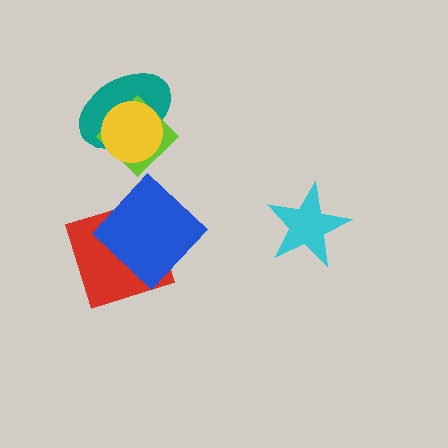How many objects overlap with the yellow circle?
2 objects overlap with the yellow circle.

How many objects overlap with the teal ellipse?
2 objects overlap with the teal ellipse.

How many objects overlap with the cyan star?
0 objects overlap with the cyan star.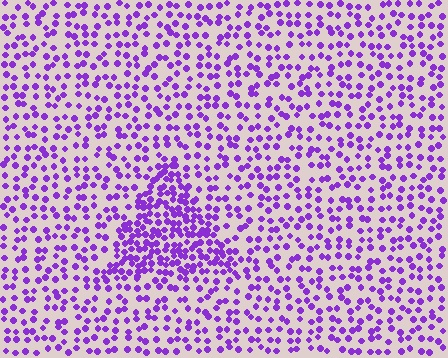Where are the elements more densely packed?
The elements are more densely packed inside the triangle boundary.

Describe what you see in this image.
The image contains small purple elements arranged at two different densities. A triangle-shaped region is visible where the elements are more densely packed than the surrounding area.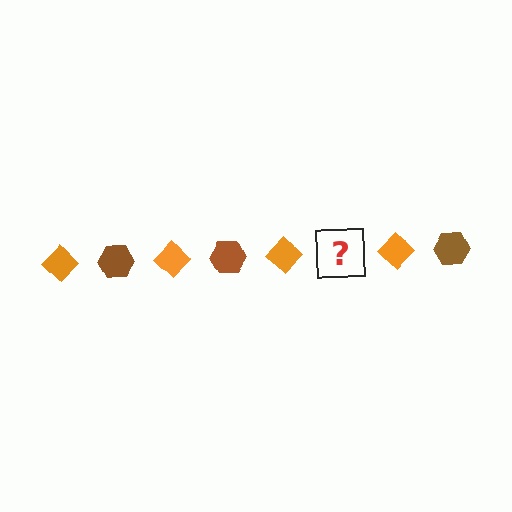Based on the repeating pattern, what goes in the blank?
The blank should be a brown hexagon.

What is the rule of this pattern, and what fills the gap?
The rule is that the pattern alternates between orange diamond and brown hexagon. The gap should be filled with a brown hexagon.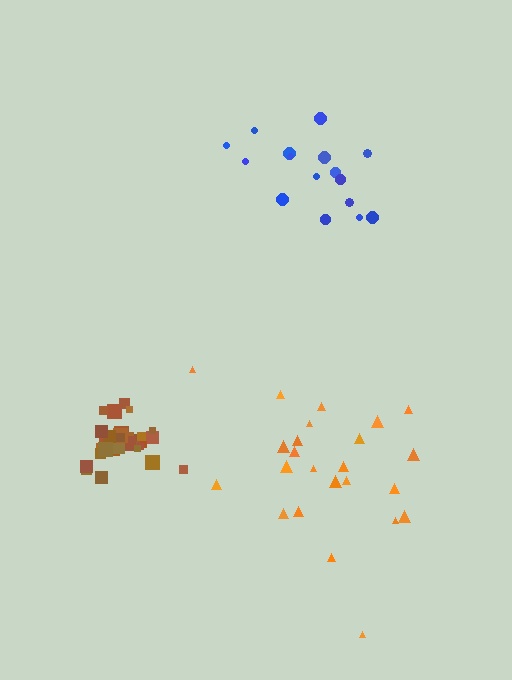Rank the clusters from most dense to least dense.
brown, blue, orange.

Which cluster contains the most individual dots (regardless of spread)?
Brown (35).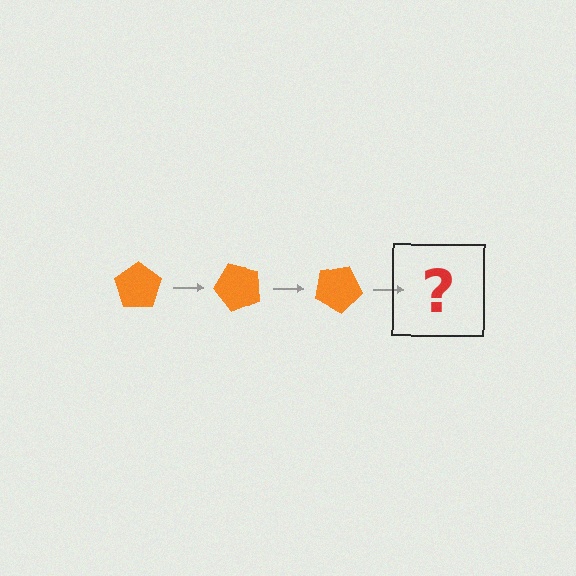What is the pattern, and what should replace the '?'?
The pattern is that the pentagon rotates 50 degrees each step. The '?' should be an orange pentagon rotated 150 degrees.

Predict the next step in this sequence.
The next step is an orange pentagon rotated 150 degrees.